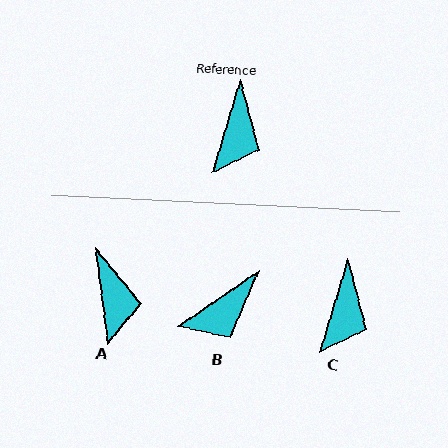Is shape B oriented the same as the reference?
No, it is off by about 39 degrees.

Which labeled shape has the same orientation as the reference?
C.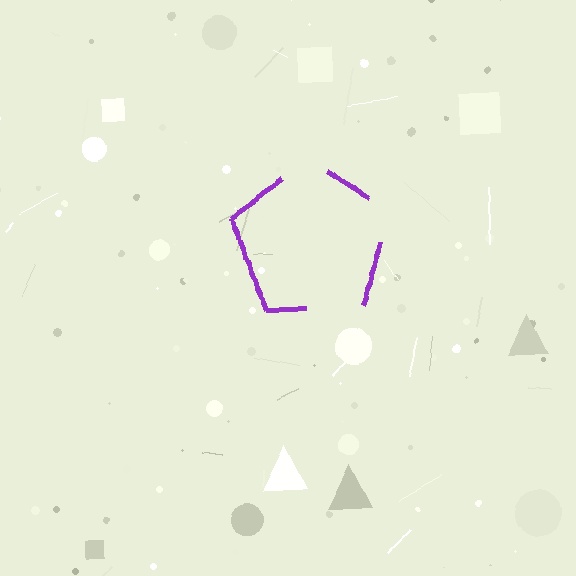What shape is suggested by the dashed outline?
The dashed outline suggests a pentagon.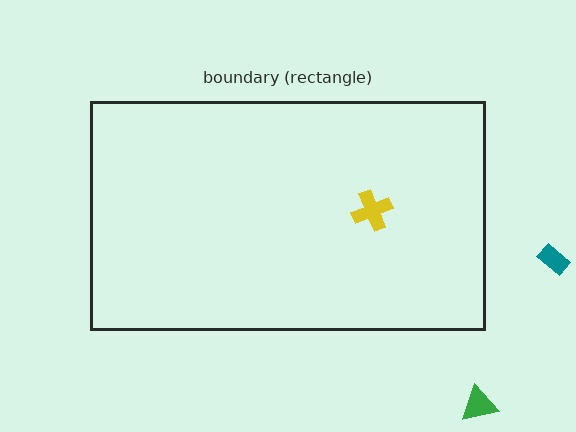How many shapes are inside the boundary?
1 inside, 2 outside.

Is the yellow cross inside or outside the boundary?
Inside.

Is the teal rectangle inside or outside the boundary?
Outside.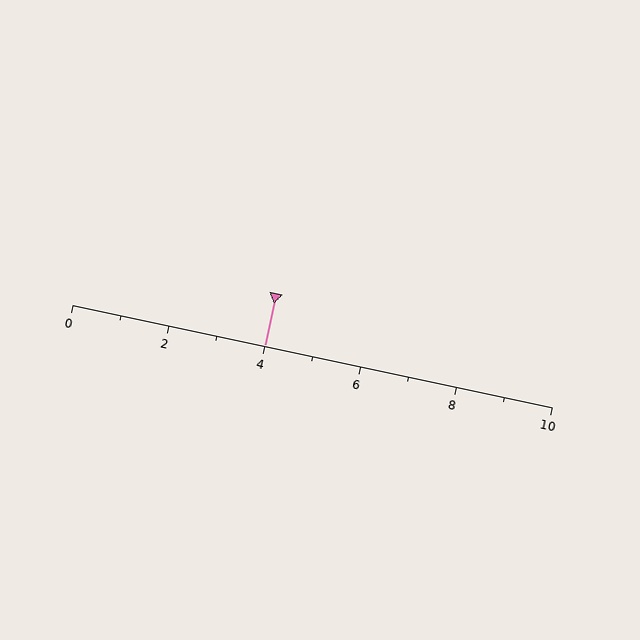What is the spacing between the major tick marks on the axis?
The major ticks are spaced 2 apart.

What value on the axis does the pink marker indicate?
The marker indicates approximately 4.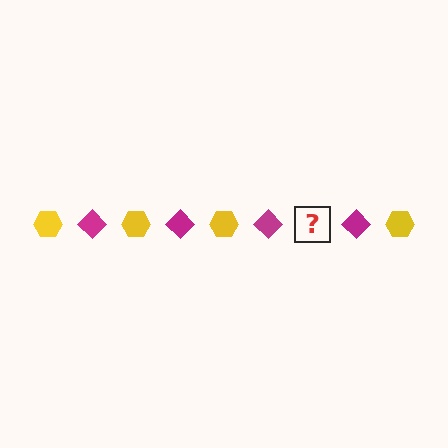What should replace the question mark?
The question mark should be replaced with a yellow hexagon.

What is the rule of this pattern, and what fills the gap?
The rule is that the pattern alternates between yellow hexagon and magenta diamond. The gap should be filled with a yellow hexagon.